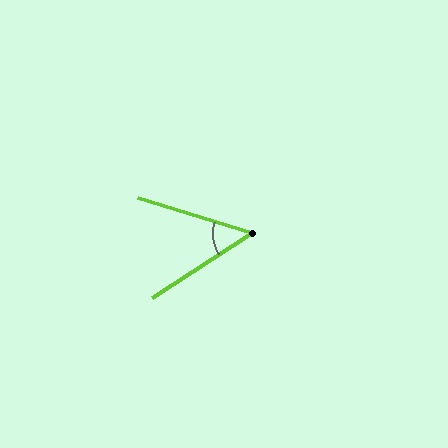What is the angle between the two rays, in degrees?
Approximately 50 degrees.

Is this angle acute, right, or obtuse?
It is acute.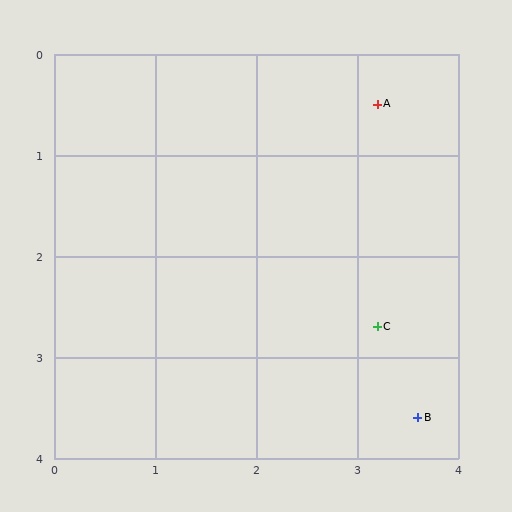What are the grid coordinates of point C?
Point C is at approximately (3.2, 2.7).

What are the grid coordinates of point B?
Point B is at approximately (3.6, 3.6).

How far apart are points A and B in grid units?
Points A and B are about 3.1 grid units apart.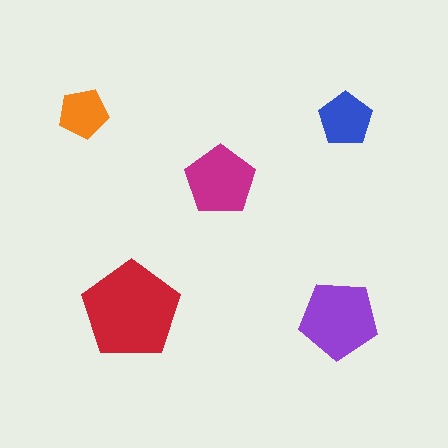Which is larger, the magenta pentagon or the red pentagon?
The red one.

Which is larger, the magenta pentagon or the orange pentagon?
The magenta one.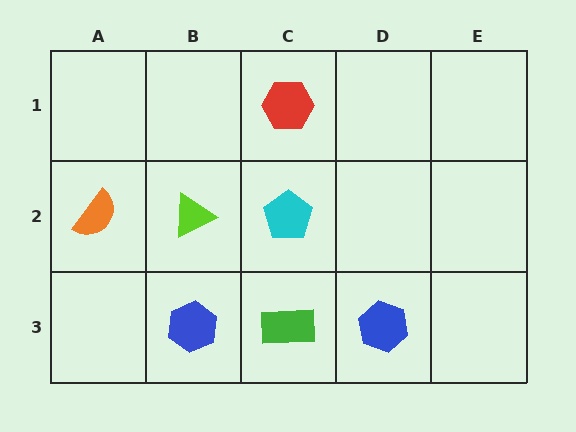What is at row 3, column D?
A blue hexagon.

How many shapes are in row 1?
1 shape.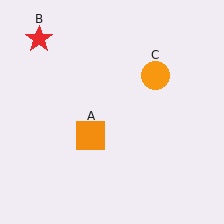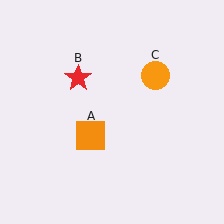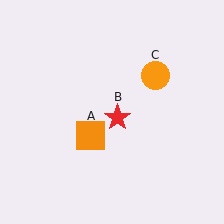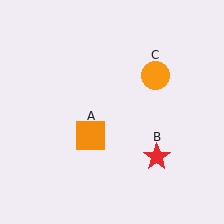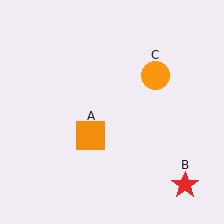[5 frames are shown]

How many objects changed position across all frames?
1 object changed position: red star (object B).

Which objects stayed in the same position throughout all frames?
Orange square (object A) and orange circle (object C) remained stationary.